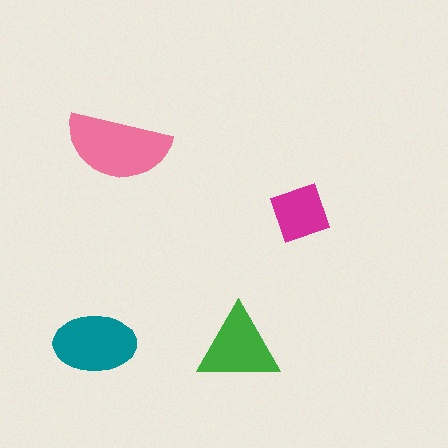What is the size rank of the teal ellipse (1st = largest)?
2nd.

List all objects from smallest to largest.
The magenta square, the green triangle, the teal ellipse, the pink semicircle.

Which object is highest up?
The pink semicircle is topmost.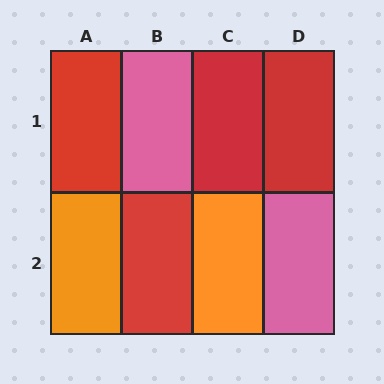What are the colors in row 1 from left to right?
Red, pink, red, red.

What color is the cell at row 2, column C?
Orange.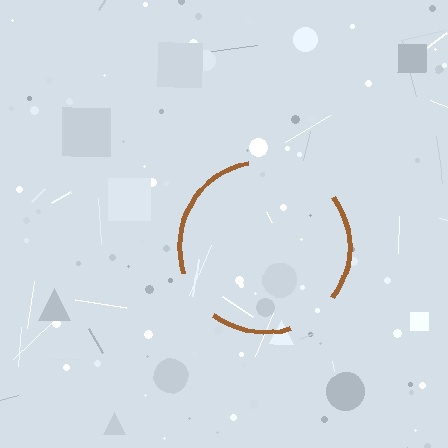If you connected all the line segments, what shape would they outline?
They would outline a circle.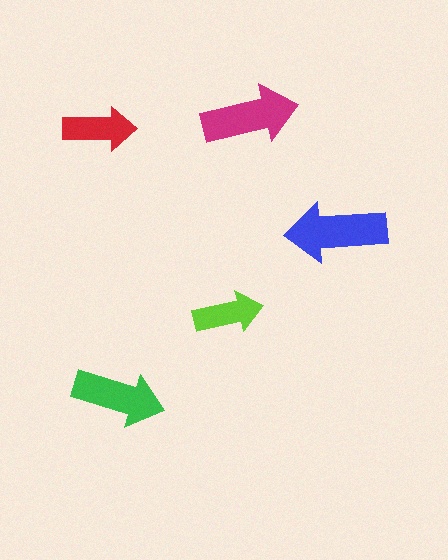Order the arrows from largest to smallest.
the blue one, the magenta one, the green one, the red one, the lime one.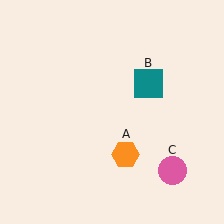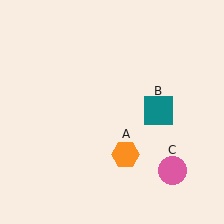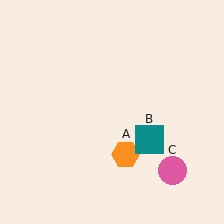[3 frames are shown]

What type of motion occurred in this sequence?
The teal square (object B) rotated clockwise around the center of the scene.